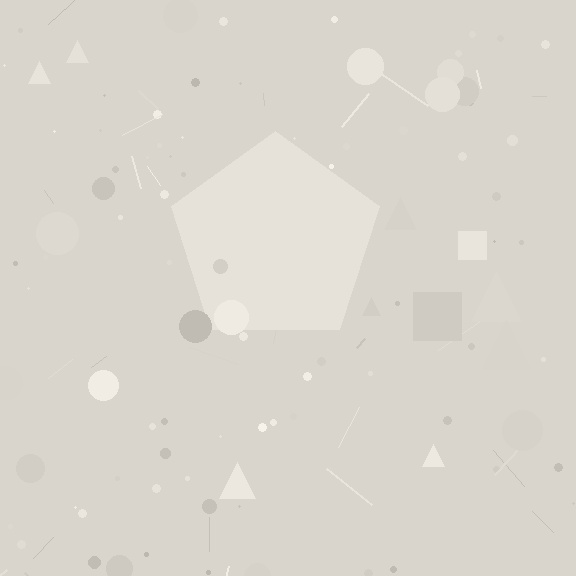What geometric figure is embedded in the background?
A pentagon is embedded in the background.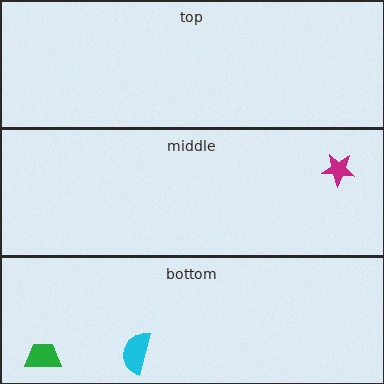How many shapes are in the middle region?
1.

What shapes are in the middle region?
The magenta star.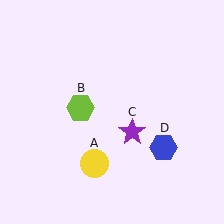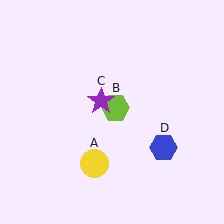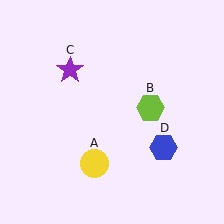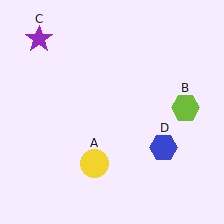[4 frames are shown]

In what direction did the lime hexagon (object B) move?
The lime hexagon (object B) moved right.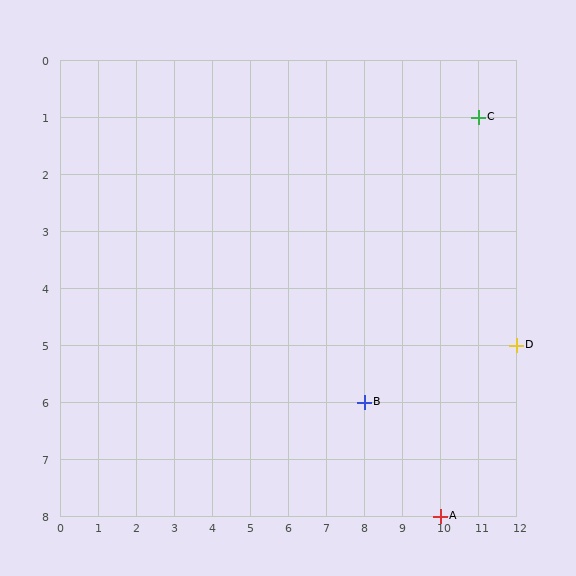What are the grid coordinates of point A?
Point A is at grid coordinates (10, 8).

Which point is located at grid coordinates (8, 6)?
Point B is at (8, 6).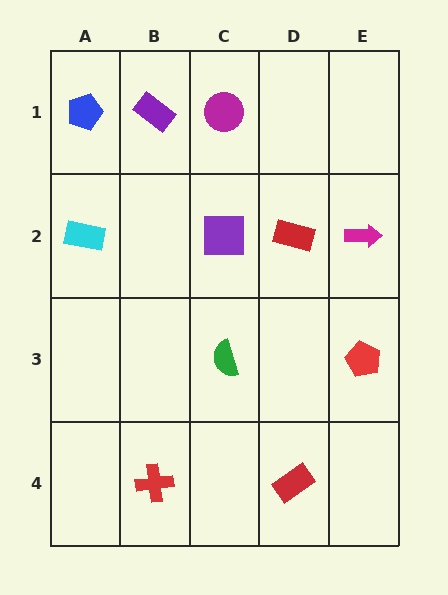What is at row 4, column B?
A red cross.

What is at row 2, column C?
A purple square.